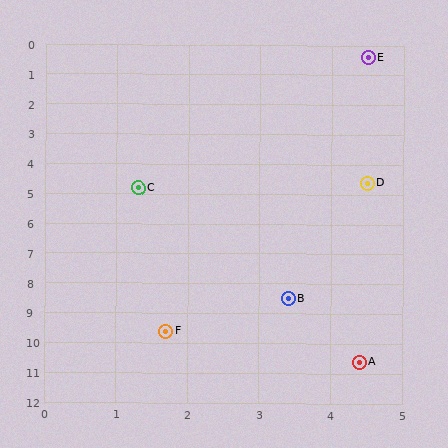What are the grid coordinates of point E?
Point E is at approximately (4.5, 0.4).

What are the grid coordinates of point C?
Point C is at approximately (1.3, 4.8).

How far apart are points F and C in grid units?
Points F and C are about 4.8 grid units apart.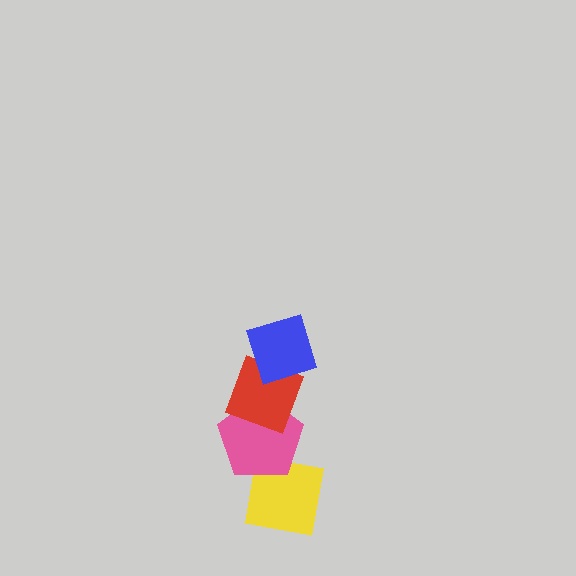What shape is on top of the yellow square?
The pink pentagon is on top of the yellow square.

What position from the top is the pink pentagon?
The pink pentagon is 3rd from the top.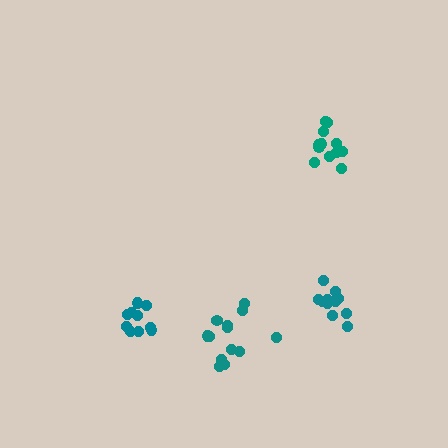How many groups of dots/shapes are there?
There are 4 groups.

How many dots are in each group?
Group 1: 13 dots, Group 2: 10 dots, Group 3: 12 dots, Group 4: 12 dots (47 total).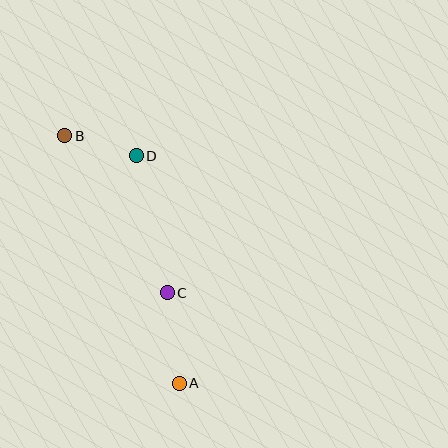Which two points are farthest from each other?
Points A and B are farthest from each other.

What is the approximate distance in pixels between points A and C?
The distance between A and C is approximately 91 pixels.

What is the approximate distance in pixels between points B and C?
The distance between B and C is approximately 188 pixels.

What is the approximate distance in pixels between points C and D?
The distance between C and D is approximately 141 pixels.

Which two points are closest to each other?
Points B and D are closest to each other.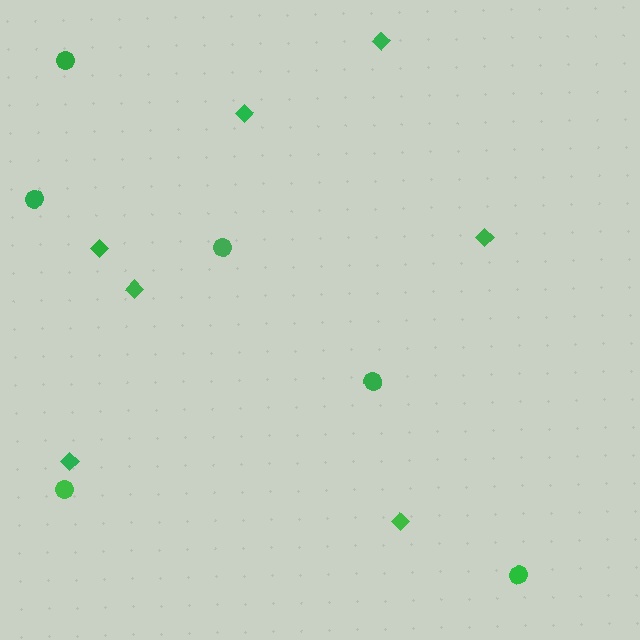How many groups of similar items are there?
There are 2 groups: one group of diamonds (7) and one group of circles (6).